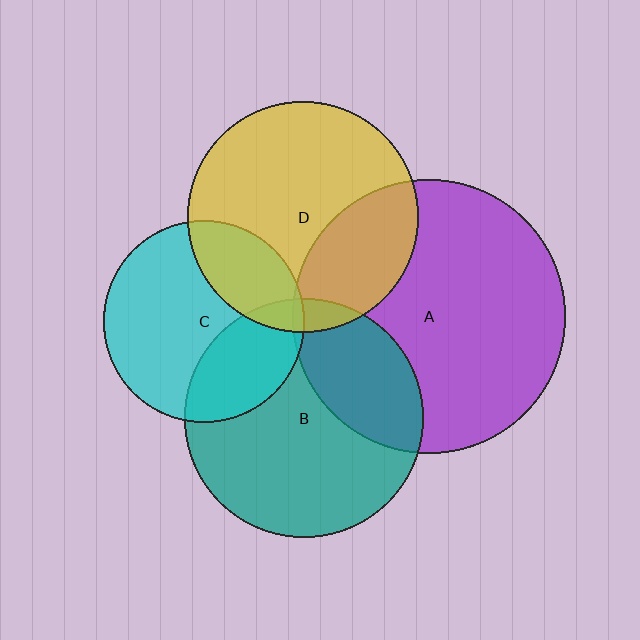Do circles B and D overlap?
Yes.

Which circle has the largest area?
Circle A (purple).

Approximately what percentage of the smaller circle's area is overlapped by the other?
Approximately 5%.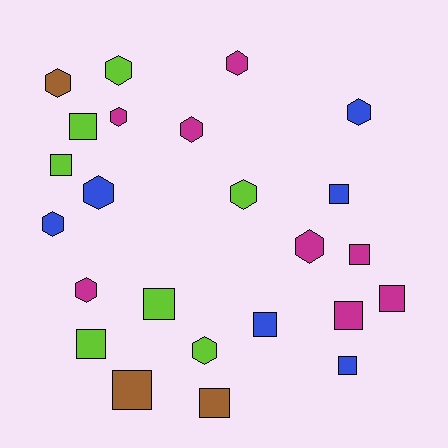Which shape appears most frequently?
Hexagon, with 12 objects.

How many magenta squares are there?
There are 3 magenta squares.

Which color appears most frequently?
Magenta, with 8 objects.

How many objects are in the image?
There are 24 objects.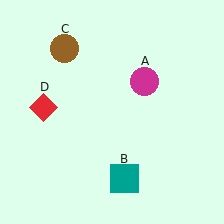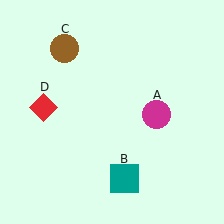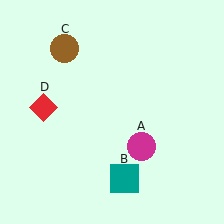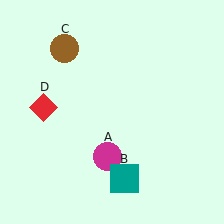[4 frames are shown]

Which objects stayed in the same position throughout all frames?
Teal square (object B) and brown circle (object C) and red diamond (object D) remained stationary.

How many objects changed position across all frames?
1 object changed position: magenta circle (object A).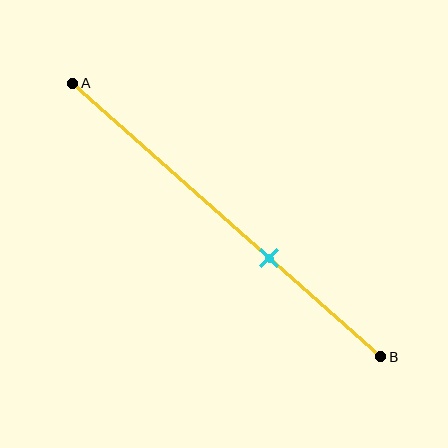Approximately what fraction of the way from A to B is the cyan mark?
The cyan mark is approximately 65% of the way from A to B.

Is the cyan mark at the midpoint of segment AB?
No, the mark is at about 65% from A, not at the 50% midpoint.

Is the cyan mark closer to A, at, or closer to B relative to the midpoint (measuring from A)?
The cyan mark is closer to point B than the midpoint of segment AB.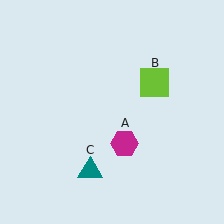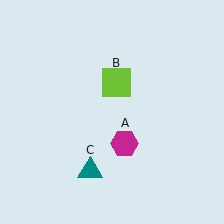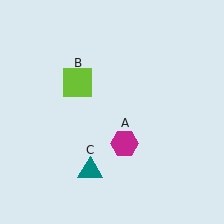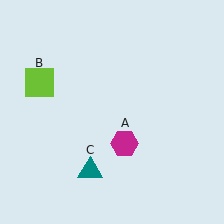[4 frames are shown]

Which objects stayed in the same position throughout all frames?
Magenta hexagon (object A) and teal triangle (object C) remained stationary.